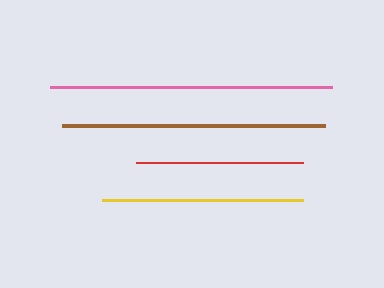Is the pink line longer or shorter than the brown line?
The pink line is longer than the brown line.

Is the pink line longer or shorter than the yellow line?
The pink line is longer than the yellow line.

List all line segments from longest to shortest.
From longest to shortest: pink, brown, yellow, red.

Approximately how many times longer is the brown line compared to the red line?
The brown line is approximately 1.6 times the length of the red line.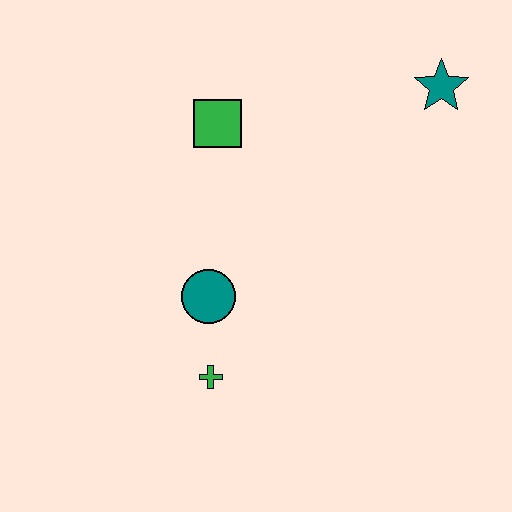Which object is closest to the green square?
The teal circle is closest to the green square.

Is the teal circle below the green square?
Yes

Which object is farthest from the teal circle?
The teal star is farthest from the teal circle.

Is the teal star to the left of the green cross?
No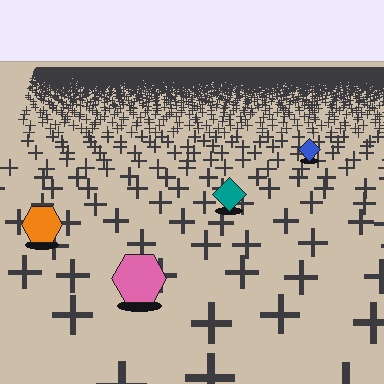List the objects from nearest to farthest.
From nearest to farthest: the pink hexagon, the orange hexagon, the teal diamond, the blue diamond.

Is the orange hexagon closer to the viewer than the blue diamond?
Yes. The orange hexagon is closer — you can tell from the texture gradient: the ground texture is coarser near it.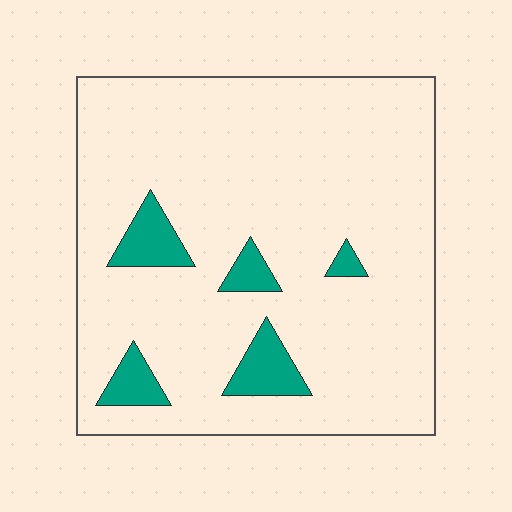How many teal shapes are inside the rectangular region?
5.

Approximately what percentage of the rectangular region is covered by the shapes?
Approximately 10%.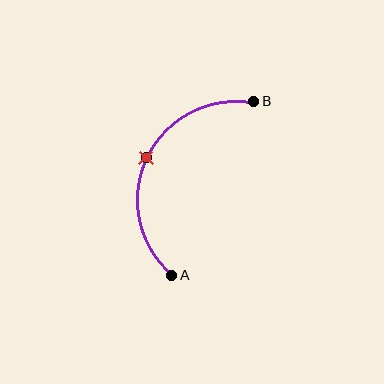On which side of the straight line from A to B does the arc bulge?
The arc bulges to the left of the straight line connecting A and B.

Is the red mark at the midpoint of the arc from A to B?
Yes. The red mark lies on the arc at equal arc-length from both A and B — it is the arc midpoint.